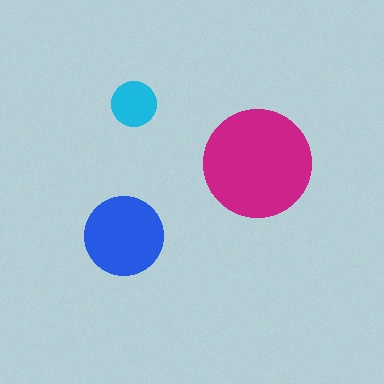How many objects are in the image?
There are 3 objects in the image.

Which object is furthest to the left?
The blue circle is leftmost.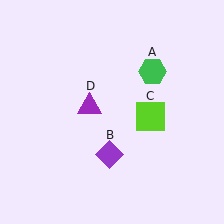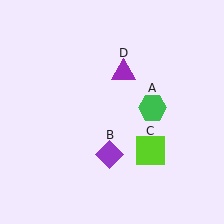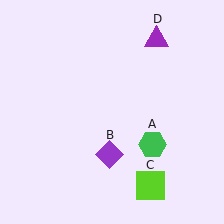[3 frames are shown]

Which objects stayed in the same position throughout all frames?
Purple diamond (object B) remained stationary.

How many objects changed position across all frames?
3 objects changed position: green hexagon (object A), lime square (object C), purple triangle (object D).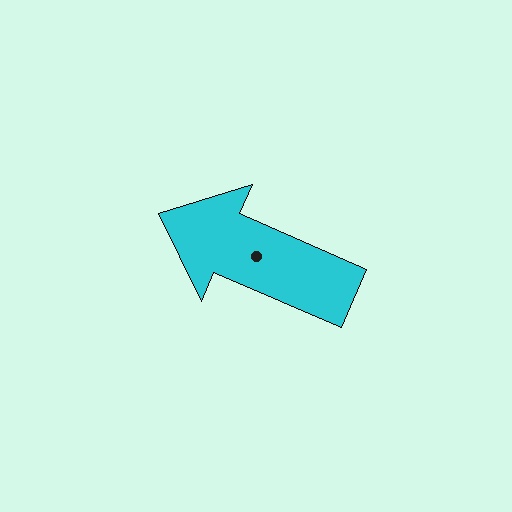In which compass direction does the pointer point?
Northwest.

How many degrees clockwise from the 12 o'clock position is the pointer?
Approximately 293 degrees.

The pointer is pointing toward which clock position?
Roughly 10 o'clock.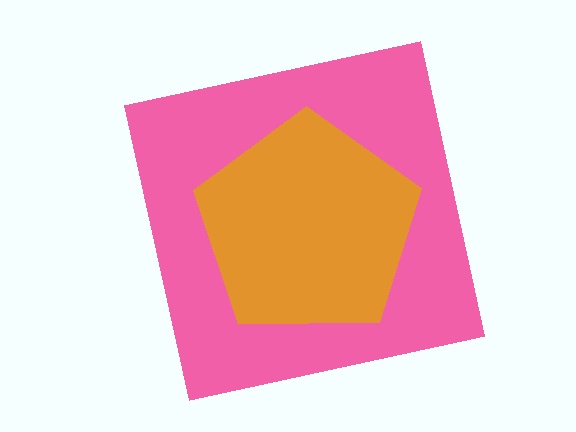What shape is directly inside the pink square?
The orange pentagon.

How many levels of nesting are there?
2.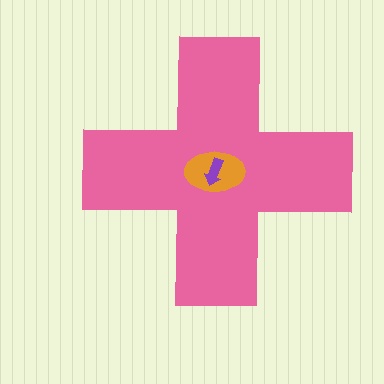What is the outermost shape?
The pink cross.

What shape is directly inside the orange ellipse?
The purple arrow.